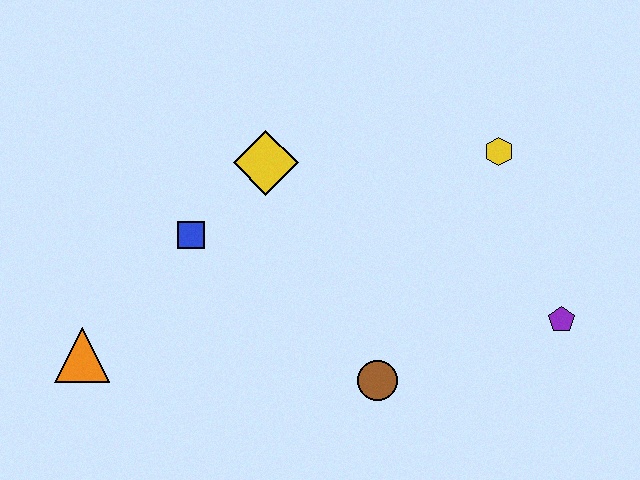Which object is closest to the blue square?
The yellow diamond is closest to the blue square.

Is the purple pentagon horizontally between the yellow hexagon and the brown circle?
No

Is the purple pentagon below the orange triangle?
No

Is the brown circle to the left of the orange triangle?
No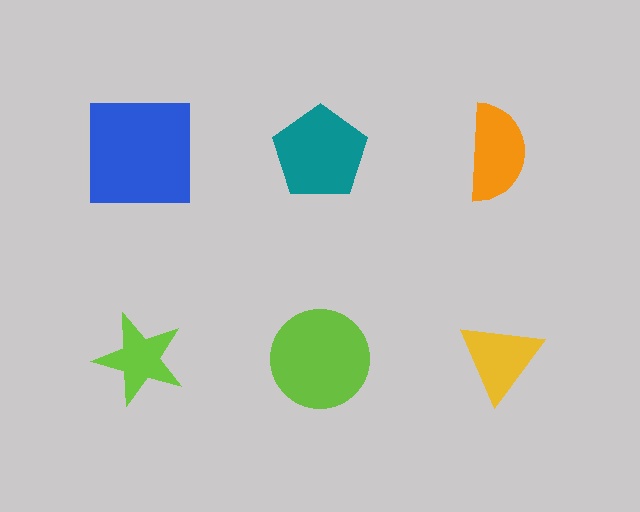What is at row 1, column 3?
An orange semicircle.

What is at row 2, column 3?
A yellow triangle.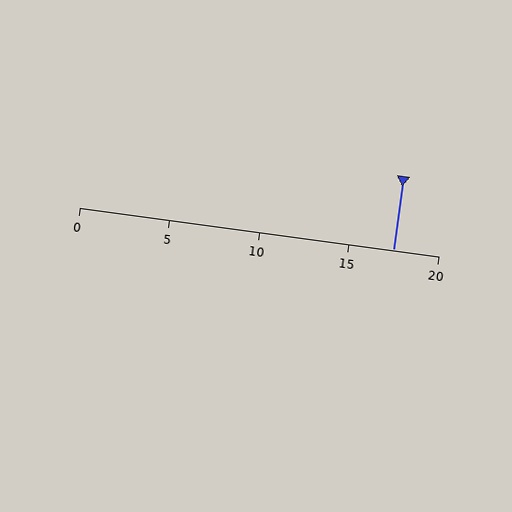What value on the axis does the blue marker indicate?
The marker indicates approximately 17.5.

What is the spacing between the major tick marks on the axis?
The major ticks are spaced 5 apart.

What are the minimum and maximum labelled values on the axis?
The axis runs from 0 to 20.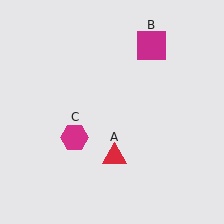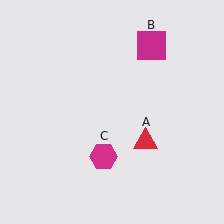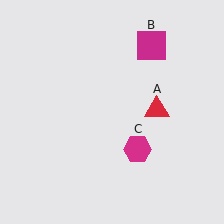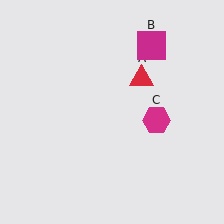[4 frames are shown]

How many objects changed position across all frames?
2 objects changed position: red triangle (object A), magenta hexagon (object C).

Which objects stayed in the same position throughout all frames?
Magenta square (object B) remained stationary.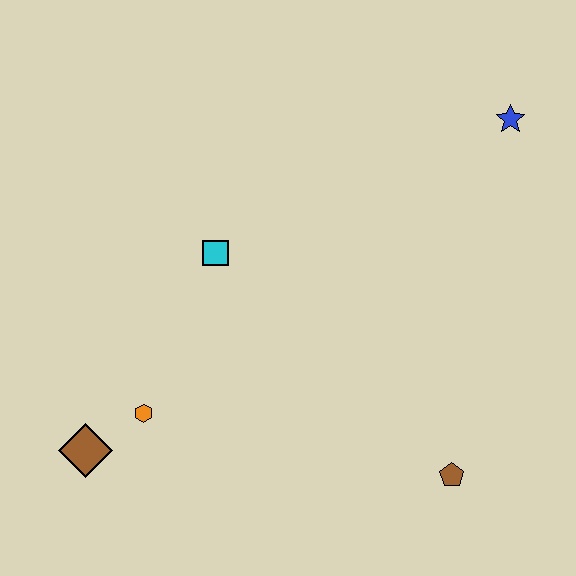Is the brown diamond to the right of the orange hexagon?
No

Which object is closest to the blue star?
The cyan square is closest to the blue star.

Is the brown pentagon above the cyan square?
No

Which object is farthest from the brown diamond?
The blue star is farthest from the brown diamond.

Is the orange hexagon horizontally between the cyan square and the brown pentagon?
No